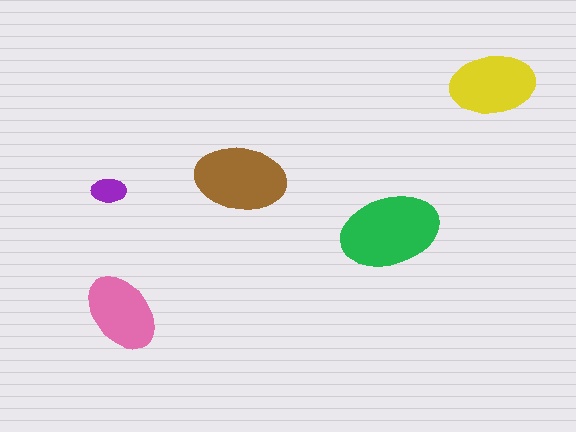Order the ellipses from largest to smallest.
the green one, the brown one, the yellow one, the pink one, the purple one.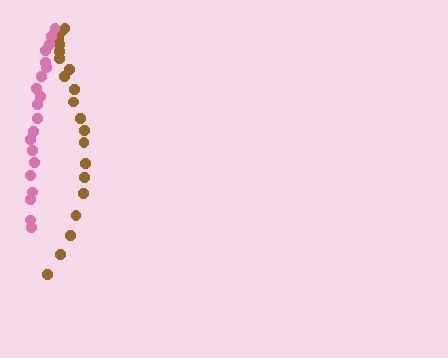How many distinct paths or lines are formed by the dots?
There are 2 distinct paths.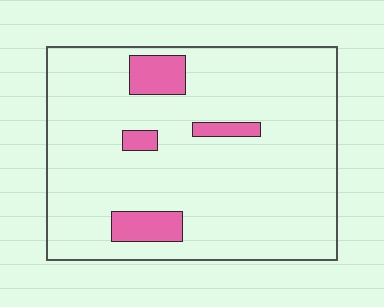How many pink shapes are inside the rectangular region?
4.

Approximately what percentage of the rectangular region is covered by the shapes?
Approximately 10%.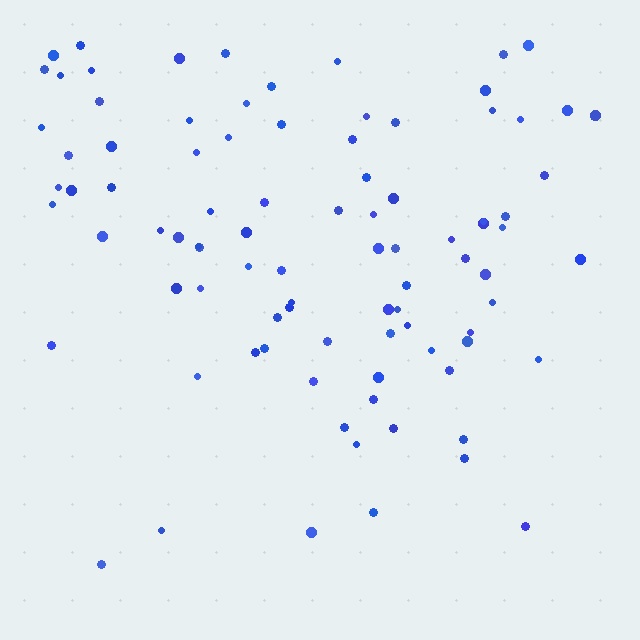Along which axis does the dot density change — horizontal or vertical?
Vertical.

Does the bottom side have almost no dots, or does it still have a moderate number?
Still a moderate number, just noticeably fewer than the top.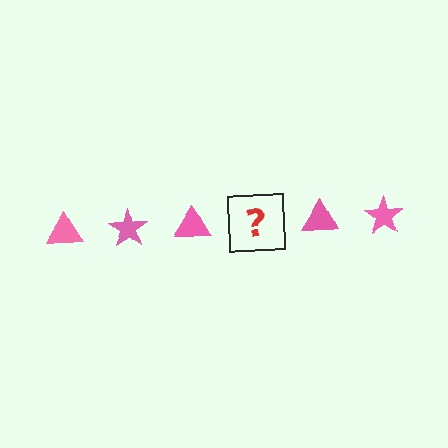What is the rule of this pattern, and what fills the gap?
The rule is that the pattern cycles through triangle, star shapes in pink. The gap should be filled with a pink star.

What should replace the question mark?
The question mark should be replaced with a pink star.